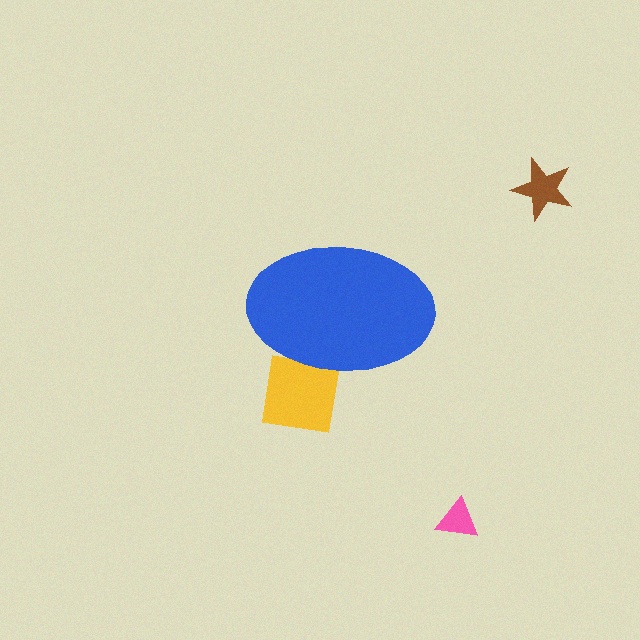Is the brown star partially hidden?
No, the brown star is fully visible.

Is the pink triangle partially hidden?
No, the pink triangle is fully visible.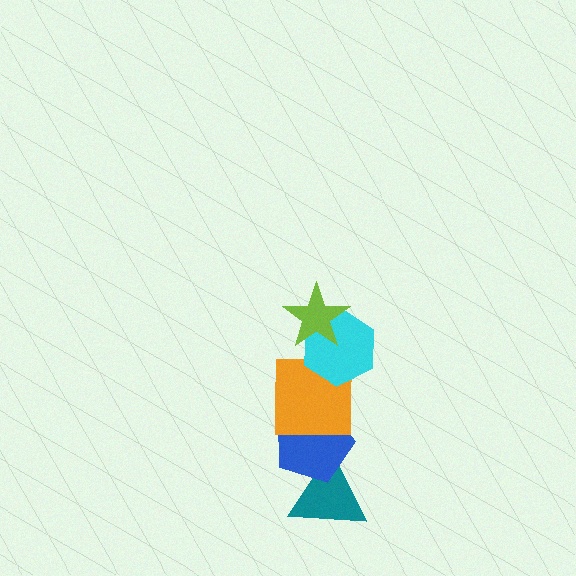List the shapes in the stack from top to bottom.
From top to bottom: the lime star, the cyan hexagon, the orange square, the blue pentagon, the teal triangle.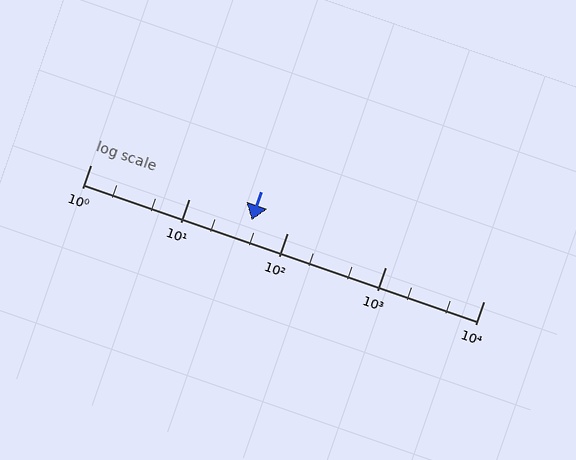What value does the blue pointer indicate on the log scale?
The pointer indicates approximately 44.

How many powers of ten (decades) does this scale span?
The scale spans 4 decades, from 1 to 10000.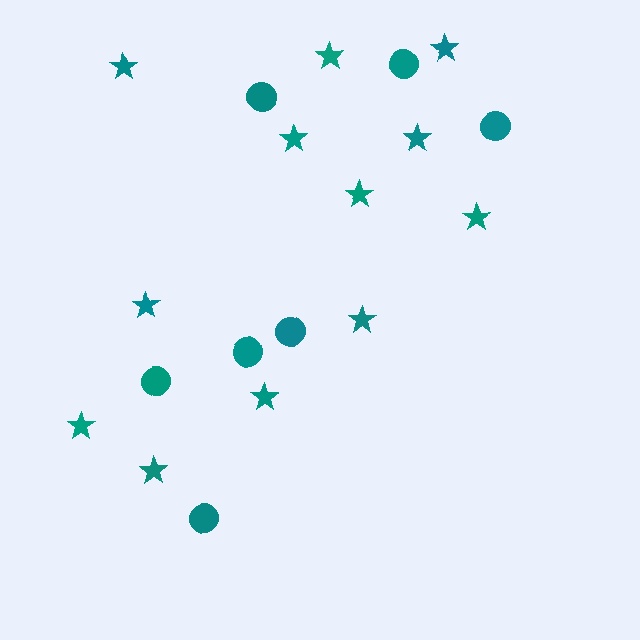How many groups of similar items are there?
There are 2 groups: one group of stars (12) and one group of circles (7).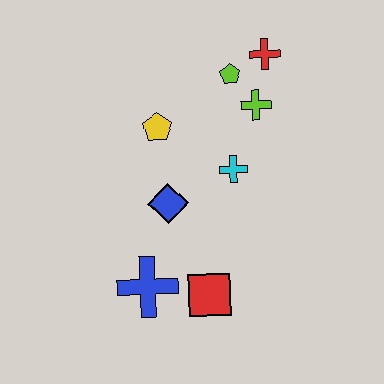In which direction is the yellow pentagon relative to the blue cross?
The yellow pentagon is above the blue cross.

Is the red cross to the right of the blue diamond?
Yes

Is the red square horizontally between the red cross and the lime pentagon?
No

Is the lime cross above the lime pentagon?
No